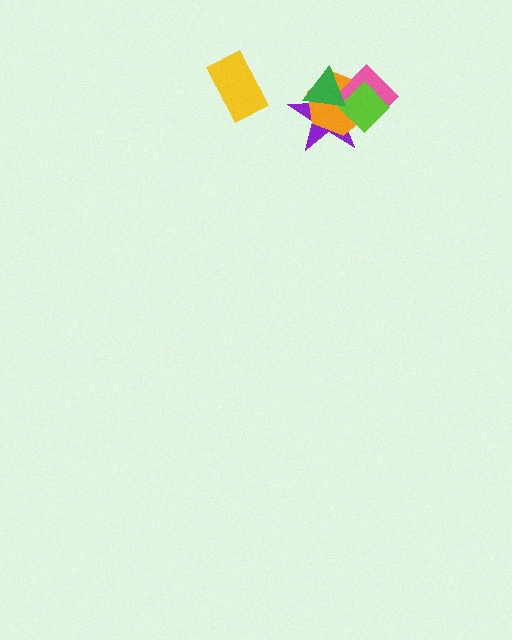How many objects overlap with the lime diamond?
4 objects overlap with the lime diamond.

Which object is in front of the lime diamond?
The green triangle is in front of the lime diamond.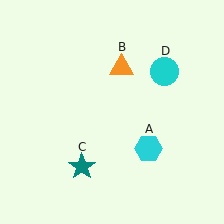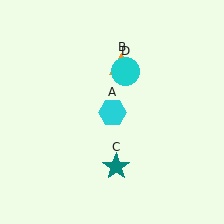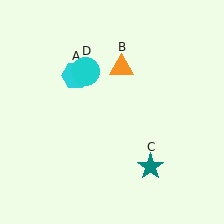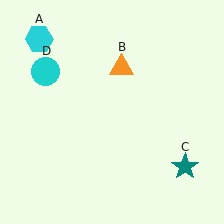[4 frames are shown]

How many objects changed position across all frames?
3 objects changed position: cyan hexagon (object A), teal star (object C), cyan circle (object D).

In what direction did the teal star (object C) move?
The teal star (object C) moved right.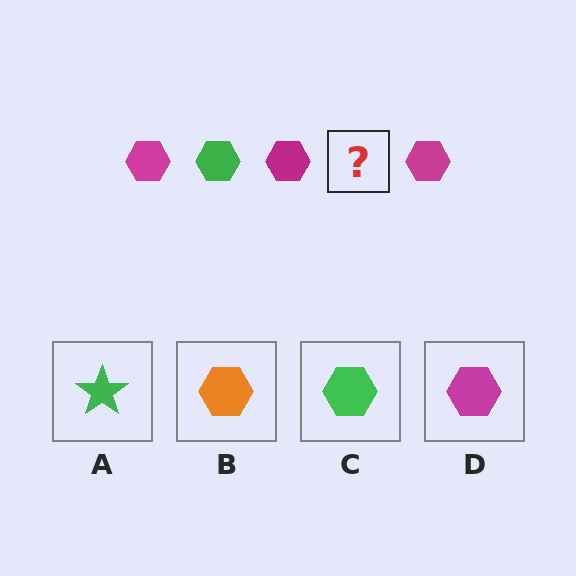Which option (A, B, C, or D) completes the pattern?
C.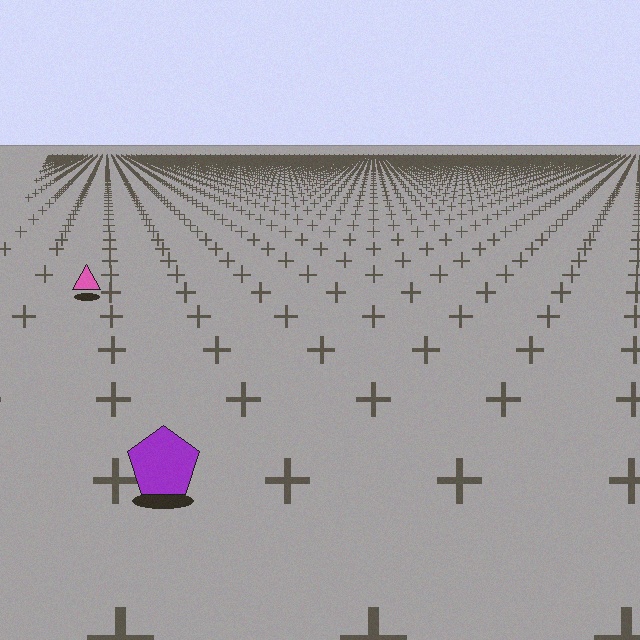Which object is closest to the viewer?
The purple pentagon is closest. The texture marks near it are larger and more spread out.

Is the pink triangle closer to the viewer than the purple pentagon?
No. The purple pentagon is closer — you can tell from the texture gradient: the ground texture is coarser near it.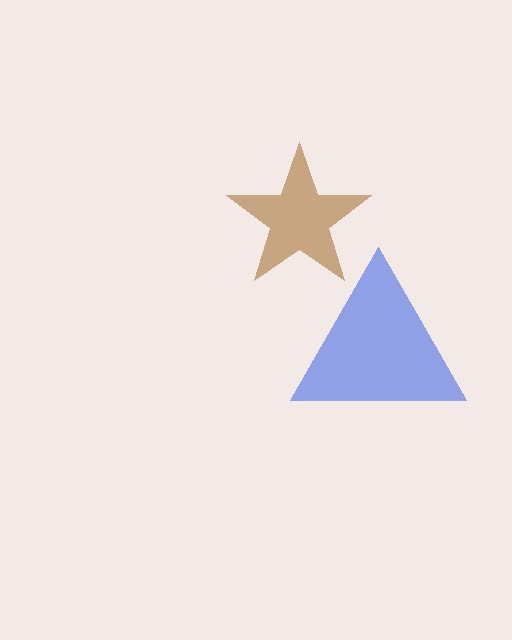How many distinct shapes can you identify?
There are 2 distinct shapes: a blue triangle, a brown star.